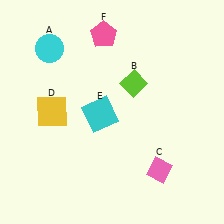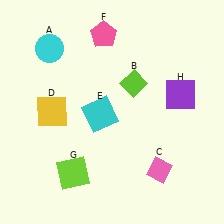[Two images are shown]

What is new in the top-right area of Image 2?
A purple square (H) was added in the top-right area of Image 2.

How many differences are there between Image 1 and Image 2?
There are 2 differences between the two images.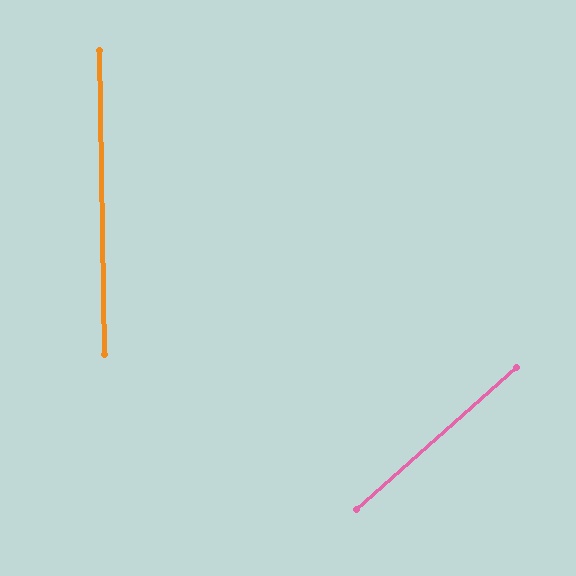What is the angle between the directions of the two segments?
Approximately 49 degrees.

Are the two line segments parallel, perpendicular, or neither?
Neither parallel nor perpendicular — they differ by about 49°.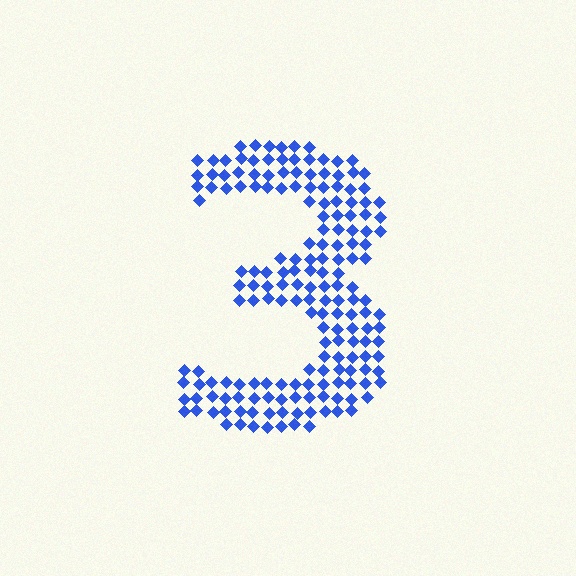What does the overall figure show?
The overall figure shows the digit 3.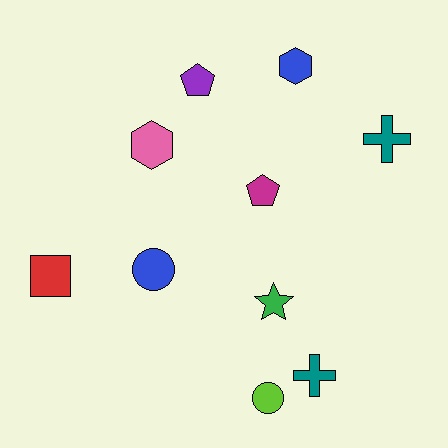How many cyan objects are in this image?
There are no cyan objects.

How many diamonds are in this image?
There are no diamonds.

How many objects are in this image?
There are 10 objects.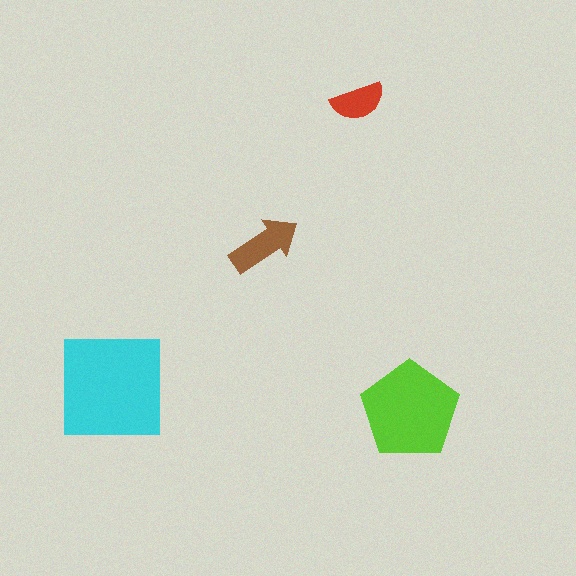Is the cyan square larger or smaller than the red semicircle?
Larger.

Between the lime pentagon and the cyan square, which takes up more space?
The cyan square.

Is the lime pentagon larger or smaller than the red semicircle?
Larger.